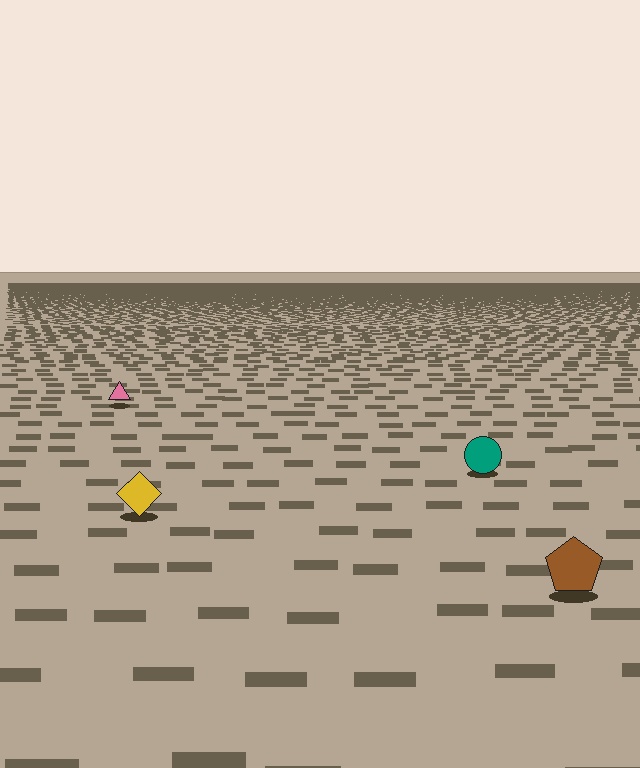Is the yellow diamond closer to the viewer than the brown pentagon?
No. The brown pentagon is closer — you can tell from the texture gradient: the ground texture is coarser near it.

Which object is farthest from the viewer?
The pink triangle is farthest from the viewer. It appears smaller and the ground texture around it is denser.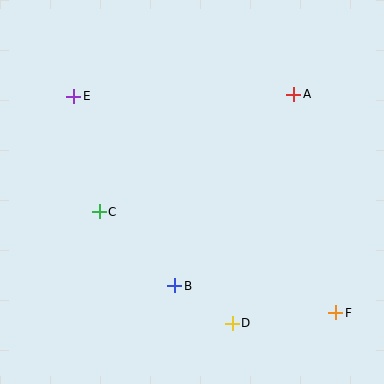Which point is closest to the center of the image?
Point C at (99, 212) is closest to the center.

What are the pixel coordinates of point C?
Point C is at (99, 212).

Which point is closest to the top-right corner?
Point A is closest to the top-right corner.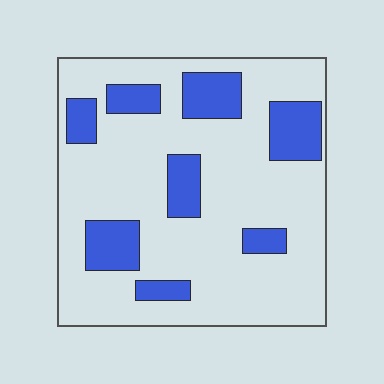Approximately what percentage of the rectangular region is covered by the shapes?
Approximately 25%.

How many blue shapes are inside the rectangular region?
8.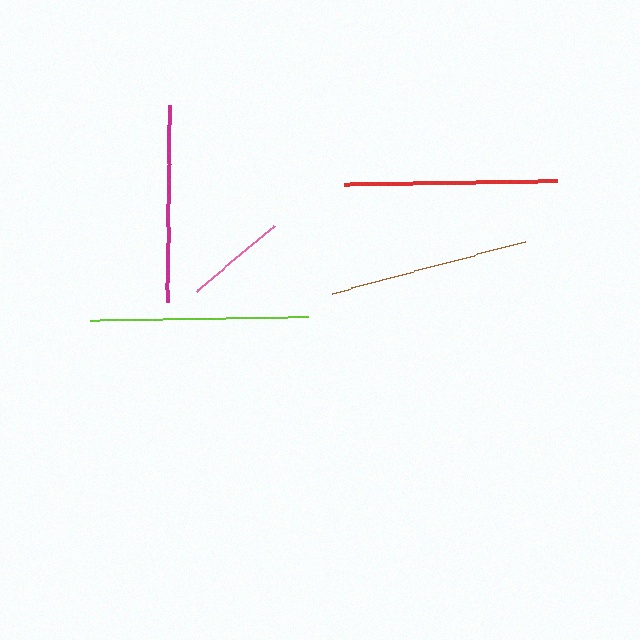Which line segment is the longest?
The lime line is the longest at approximately 218 pixels.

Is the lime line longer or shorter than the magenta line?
The lime line is longer than the magenta line.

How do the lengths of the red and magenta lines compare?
The red and magenta lines are approximately the same length.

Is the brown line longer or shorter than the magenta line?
The brown line is longer than the magenta line.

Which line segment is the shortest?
The pink line is the shortest at approximately 102 pixels.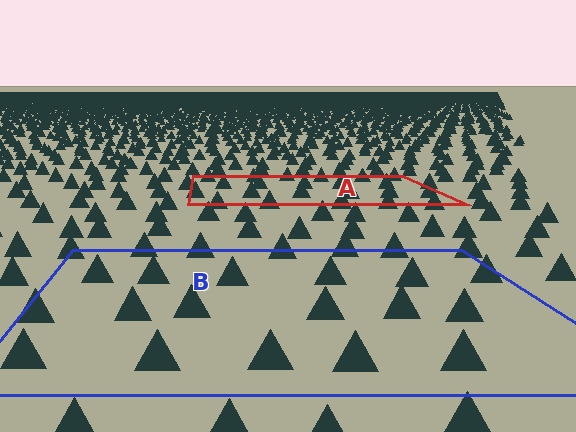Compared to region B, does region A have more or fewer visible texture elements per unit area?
Region A has more texture elements per unit area — they are packed more densely because it is farther away.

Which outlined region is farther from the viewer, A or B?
Region A is farther from the viewer — the texture elements inside it appear smaller and more densely packed.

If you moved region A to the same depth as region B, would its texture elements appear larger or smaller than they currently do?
They would appear larger. At a closer depth, the same texture elements are projected at a bigger on-screen size.